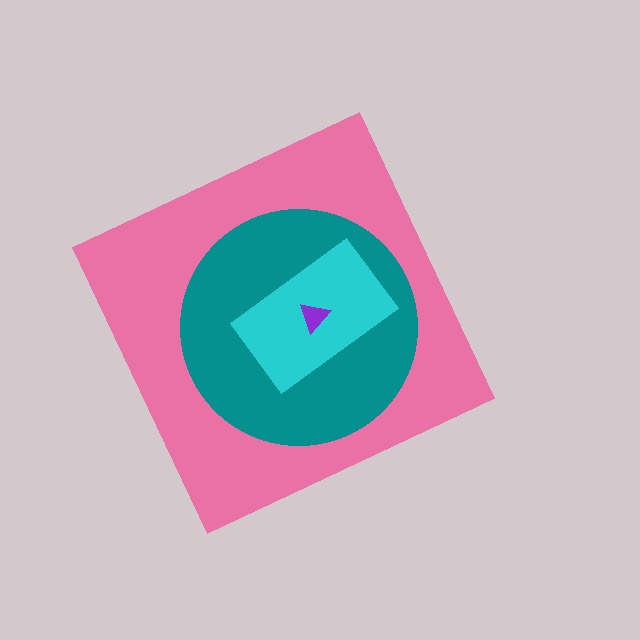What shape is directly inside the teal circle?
The cyan rectangle.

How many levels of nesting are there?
4.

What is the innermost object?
The purple triangle.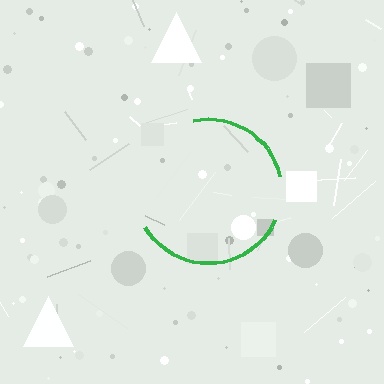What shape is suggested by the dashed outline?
The dashed outline suggests a circle.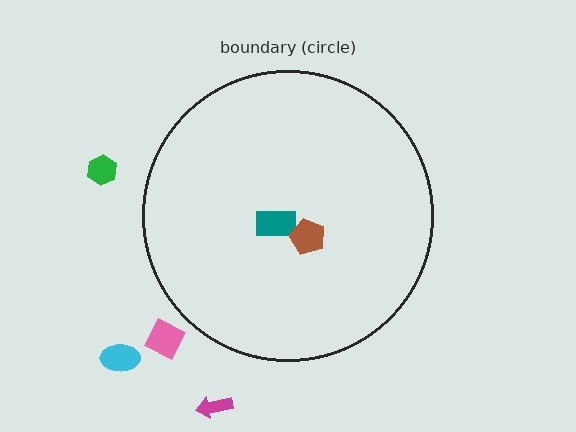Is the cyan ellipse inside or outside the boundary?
Outside.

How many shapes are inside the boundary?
2 inside, 4 outside.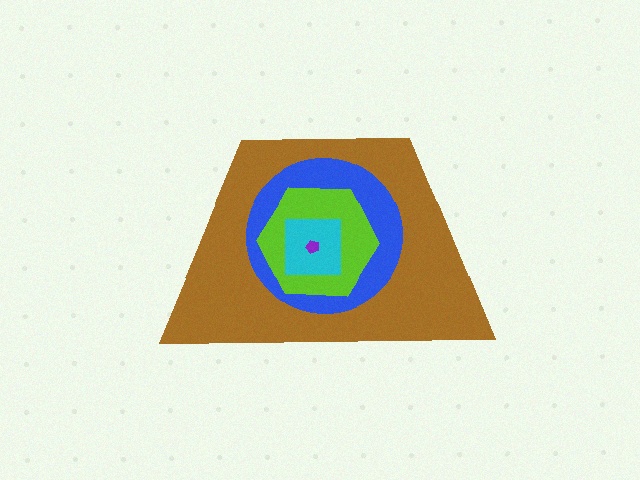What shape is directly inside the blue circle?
The lime hexagon.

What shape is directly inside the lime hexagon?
The cyan square.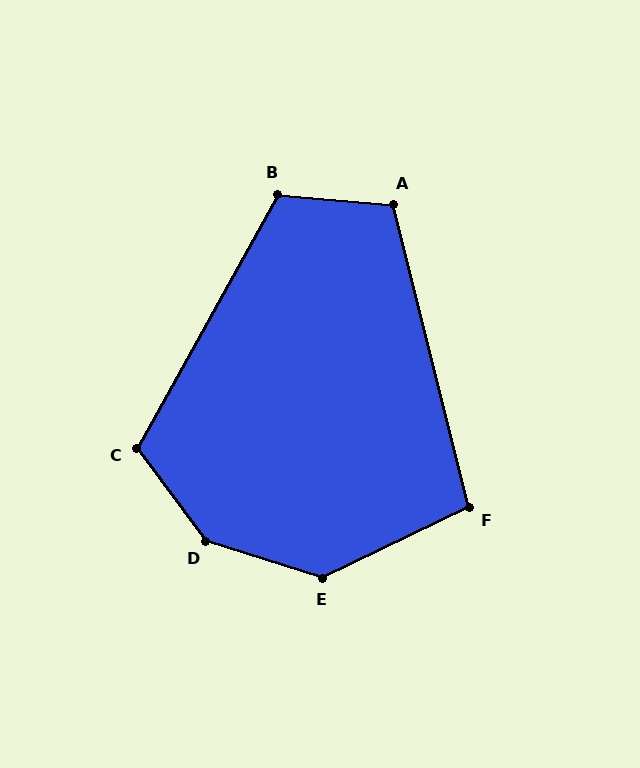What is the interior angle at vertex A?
Approximately 109 degrees (obtuse).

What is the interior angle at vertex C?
Approximately 114 degrees (obtuse).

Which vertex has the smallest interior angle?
F, at approximately 102 degrees.